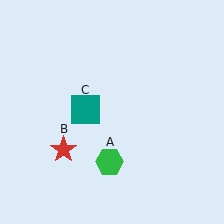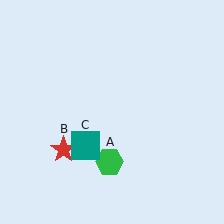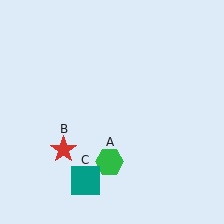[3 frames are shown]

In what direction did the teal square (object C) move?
The teal square (object C) moved down.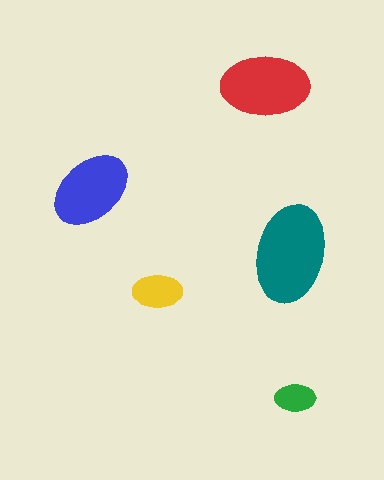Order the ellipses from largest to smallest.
the teal one, the red one, the blue one, the yellow one, the green one.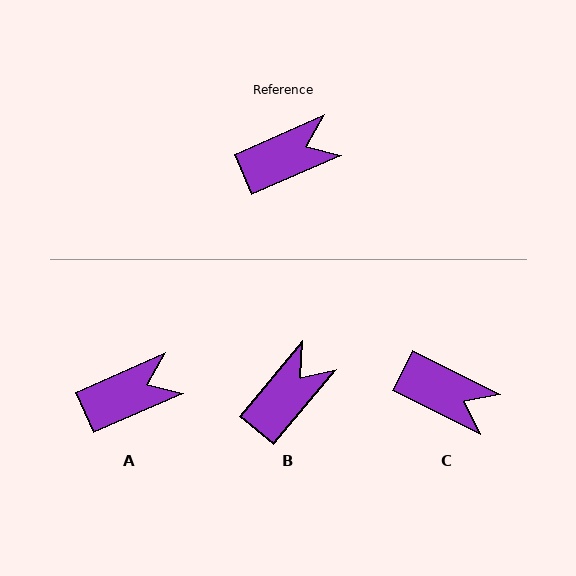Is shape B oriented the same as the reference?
No, it is off by about 26 degrees.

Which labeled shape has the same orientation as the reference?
A.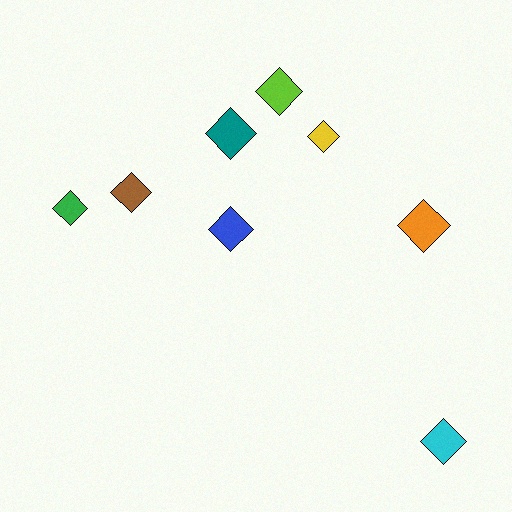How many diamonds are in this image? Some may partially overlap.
There are 8 diamonds.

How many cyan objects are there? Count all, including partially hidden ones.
There is 1 cyan object.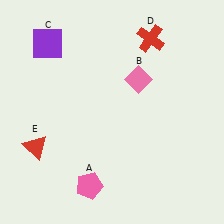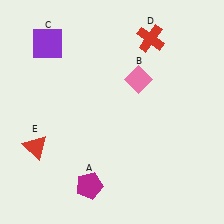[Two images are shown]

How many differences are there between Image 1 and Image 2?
There is 1 difference between the two images.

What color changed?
The pentagon (A) changed from pink in Image 1 to magenta in Image 2.